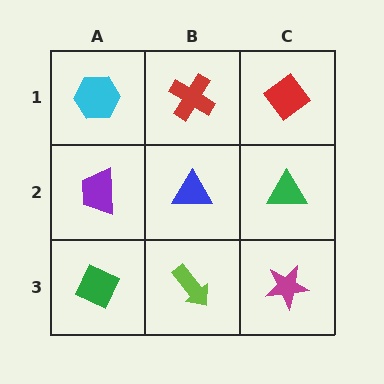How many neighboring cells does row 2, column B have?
4.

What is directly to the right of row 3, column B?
A magenta star.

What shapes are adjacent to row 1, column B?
A blue triangle (row 2, column B), a cyan hexagon (row 1, column A), a red diamond (row 1, column C).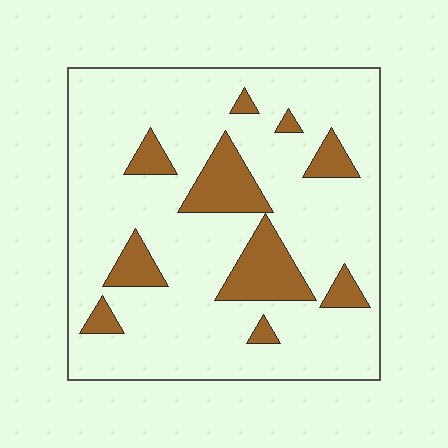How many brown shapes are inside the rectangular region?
10.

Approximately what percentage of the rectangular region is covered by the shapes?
Approximately 15%.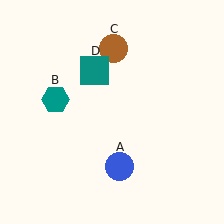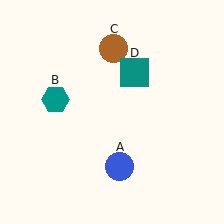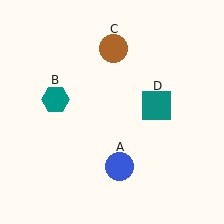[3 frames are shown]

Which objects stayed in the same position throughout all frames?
Blue circle (object A) and teal hexagon (object B) and brown circle (object C) remained stationary.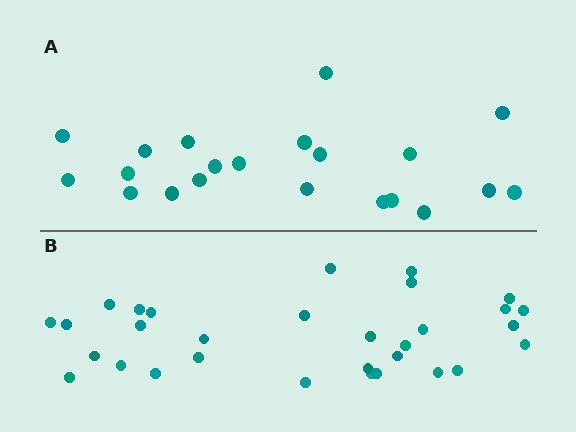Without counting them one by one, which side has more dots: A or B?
Region B (the bottom region) has more dots.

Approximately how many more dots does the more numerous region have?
Region B has roughly 10 or so more dots than region A.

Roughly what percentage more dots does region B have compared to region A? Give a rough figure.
About 50% more.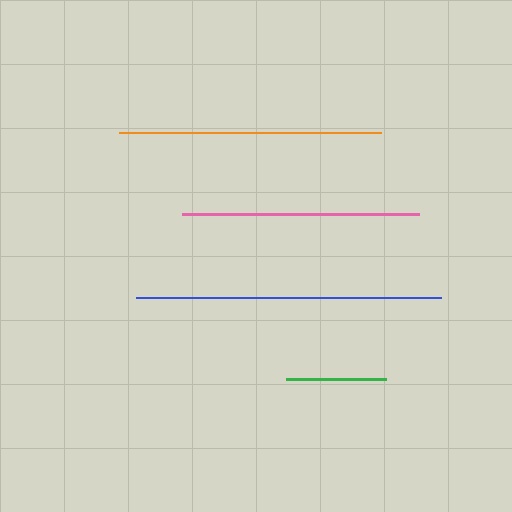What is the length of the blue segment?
The blue segment is approximately 305 pixels long.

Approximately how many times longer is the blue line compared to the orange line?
The blue line is approximately 1.2 times the length of the orange line.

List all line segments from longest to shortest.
From longest to shortest: blue, orange, pink, green.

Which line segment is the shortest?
The green line is the shortest at approximately 99 pixels.